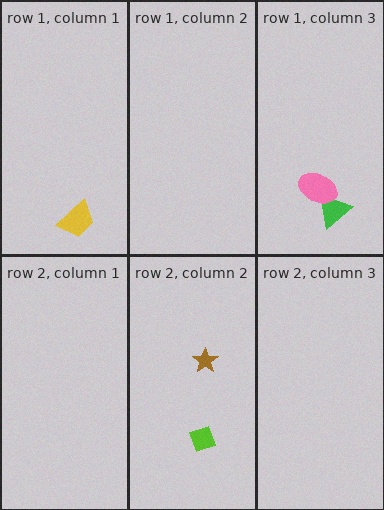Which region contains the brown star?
The row 2, column 2 region.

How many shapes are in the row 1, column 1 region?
1.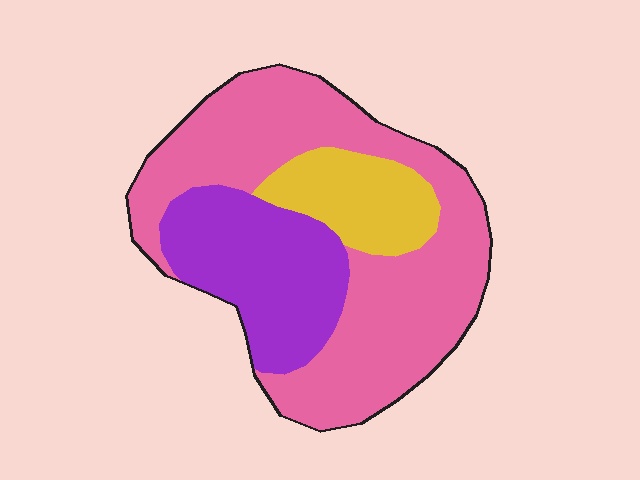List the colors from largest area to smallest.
From largest to smallest: pink, purple, yellow.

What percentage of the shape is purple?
Purple takes up between a quarter and a half of the shape.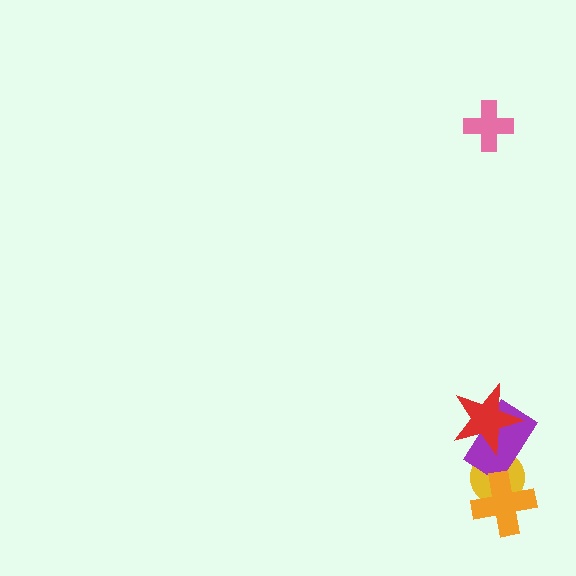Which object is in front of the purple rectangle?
The red star is in front of the purple rectangle.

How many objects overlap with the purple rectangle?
2 objects overlap with the purple rectangle.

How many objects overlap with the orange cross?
1 object overlaps with the orange cross.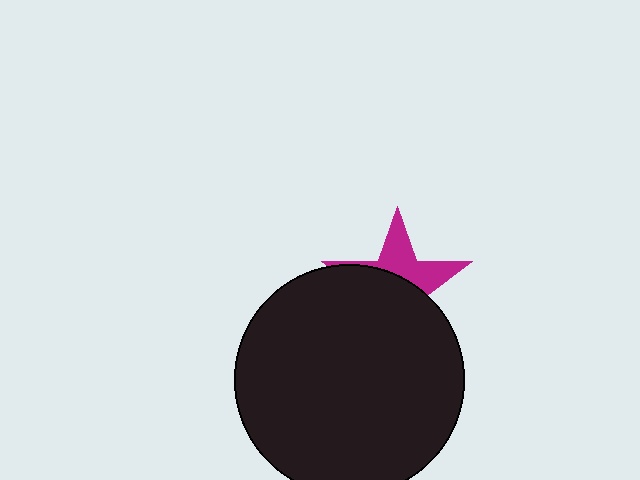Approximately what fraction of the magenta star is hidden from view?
Roughly 61% of the magenta star is hidden behind the black circle.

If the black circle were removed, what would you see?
You would see the complete magenta star.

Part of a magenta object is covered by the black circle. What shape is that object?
It is a star.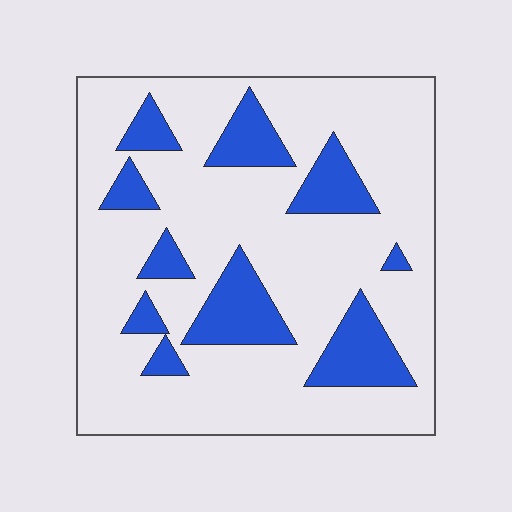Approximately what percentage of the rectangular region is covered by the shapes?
Approximately 20%.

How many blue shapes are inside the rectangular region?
10.